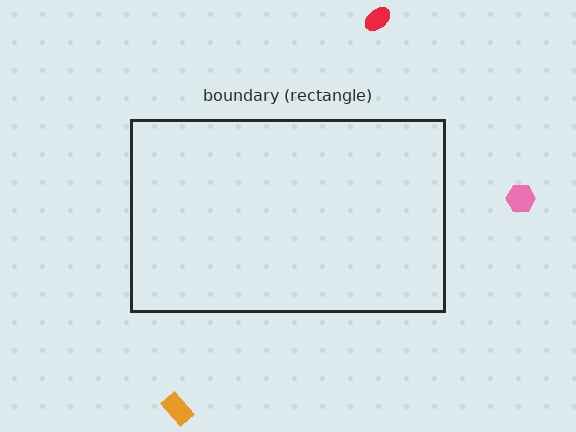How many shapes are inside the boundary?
0 inside, 3 outside.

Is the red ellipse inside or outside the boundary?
Outside.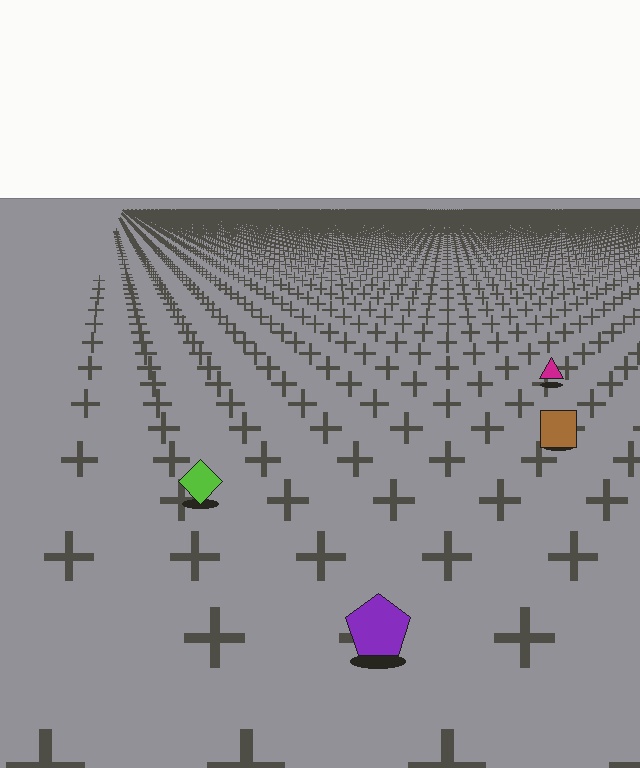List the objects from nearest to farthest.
From nearest to farthest: the purple pentagon, the lime diamond, the brown square, the magenta triangle.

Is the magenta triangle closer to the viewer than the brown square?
No. The brown square is closer — you can tell from the texture gradient: the ground texture is coarser near it.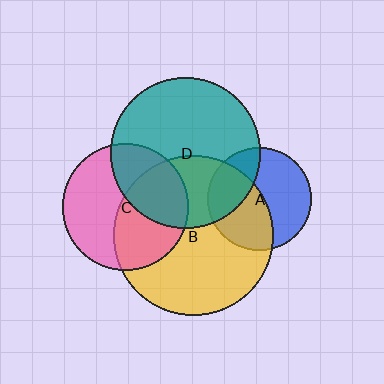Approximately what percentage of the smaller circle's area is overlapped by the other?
Approximately 30%.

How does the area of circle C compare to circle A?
Approximately 1.5 times.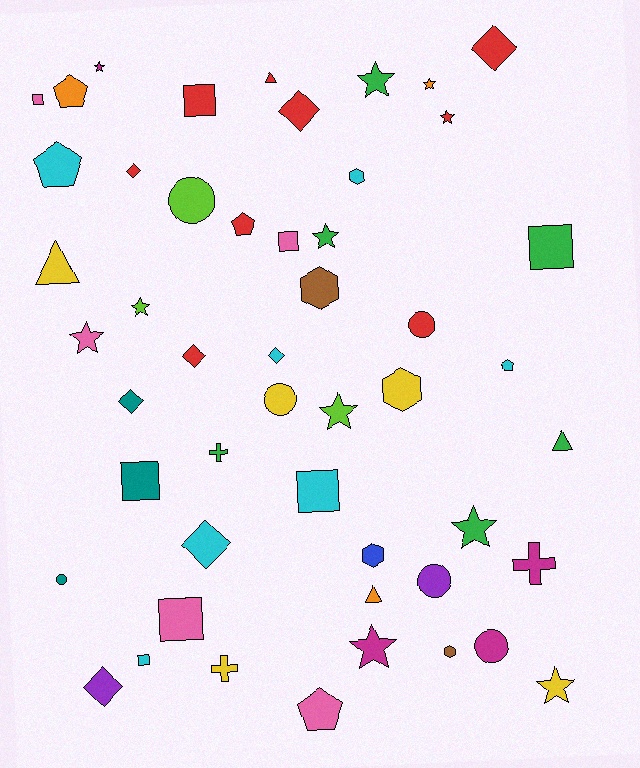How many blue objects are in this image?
There is 1 blue object.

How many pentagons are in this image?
There are 5 pentagons.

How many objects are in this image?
There are 50 objects.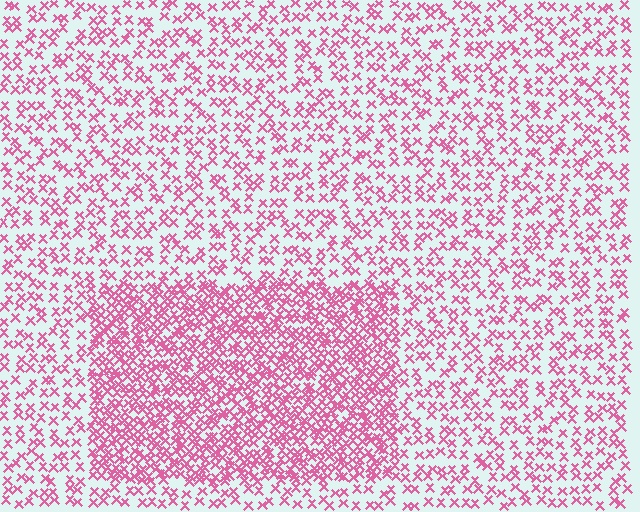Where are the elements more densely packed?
The elements are more densely packed inside the rectangle boundary.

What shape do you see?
I see a rectangle.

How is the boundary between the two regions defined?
The boundary is defined by a change in element density (approximately 2.2x ratio). All elements are the same color, size, and shape.